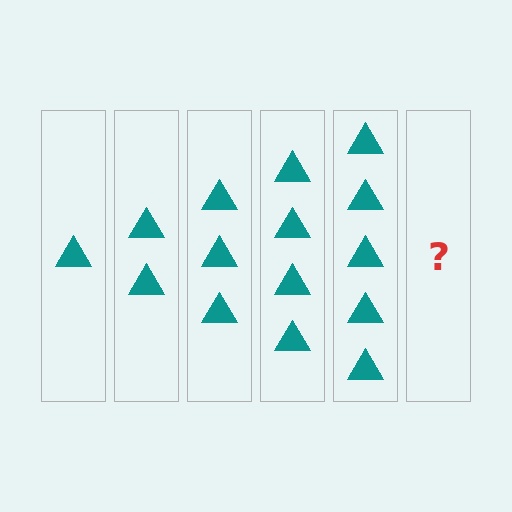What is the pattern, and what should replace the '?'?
The pattern is that each step adds one more triangle. The '?' should be 6 triangles.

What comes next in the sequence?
The next element should be 6 triangles.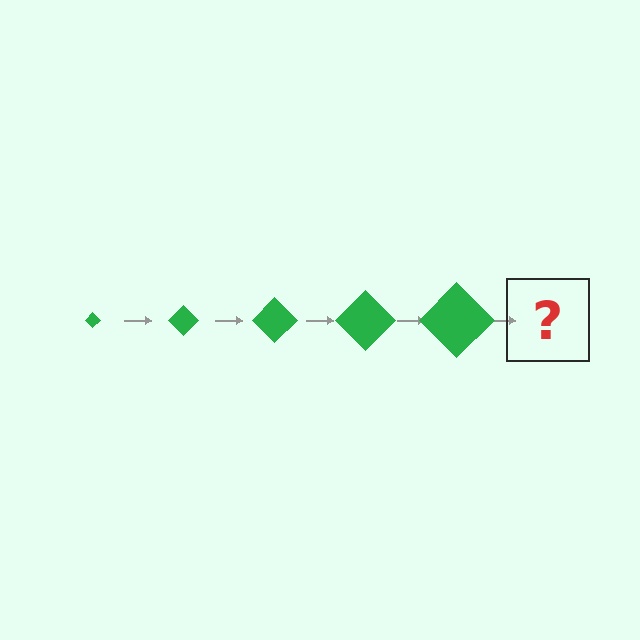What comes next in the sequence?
The next element should be a green diamond, larger than the previous one.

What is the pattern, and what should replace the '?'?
The pattern is that the diamond gets progressively larger each step. The '?' should be a green diamond, larger than the previous one.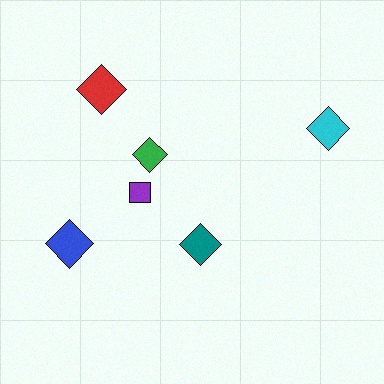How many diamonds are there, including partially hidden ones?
There are 5 diamonds.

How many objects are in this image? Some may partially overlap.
There are 6 objects.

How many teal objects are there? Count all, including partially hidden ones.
There is 1 teal object.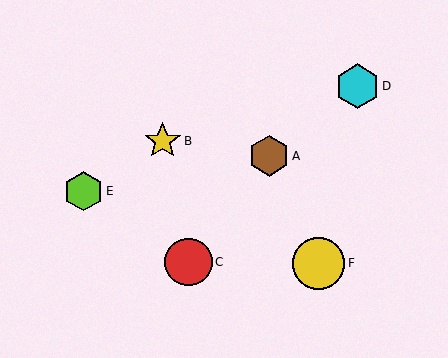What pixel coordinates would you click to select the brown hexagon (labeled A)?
Click at (269, 156) to select the brown hexagon A.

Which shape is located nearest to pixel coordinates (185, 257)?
The red circle (labeled C) at (189, 262) is nearest to that location.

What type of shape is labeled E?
Shape E is a lime hexagon.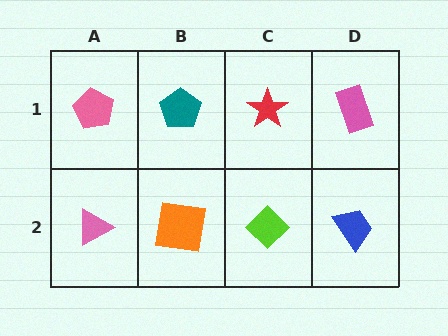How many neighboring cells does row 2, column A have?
2.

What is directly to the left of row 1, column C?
A teal pentagon.